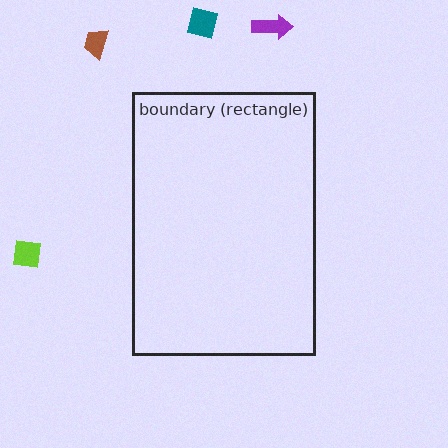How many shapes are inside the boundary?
0 inside, 4 outside.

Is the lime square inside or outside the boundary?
Outside.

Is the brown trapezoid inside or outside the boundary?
Outside.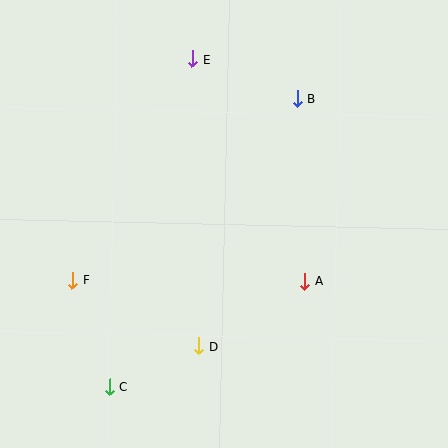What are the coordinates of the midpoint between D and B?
The midpoint between D and B is at (248, 222).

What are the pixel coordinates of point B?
Point B is at (297, 98).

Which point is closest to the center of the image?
Point A at (304, 281) is closest to the center.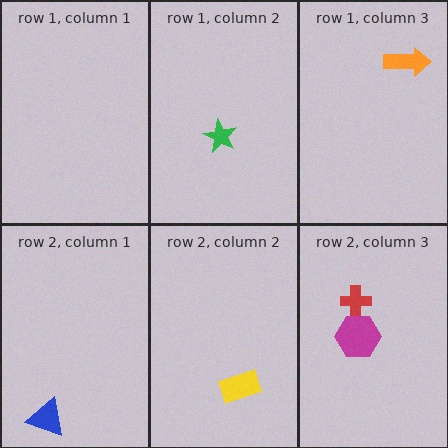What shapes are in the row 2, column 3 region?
The red cross, the magenta hexagon.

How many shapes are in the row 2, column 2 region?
1.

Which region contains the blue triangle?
The row 2, column 1 region.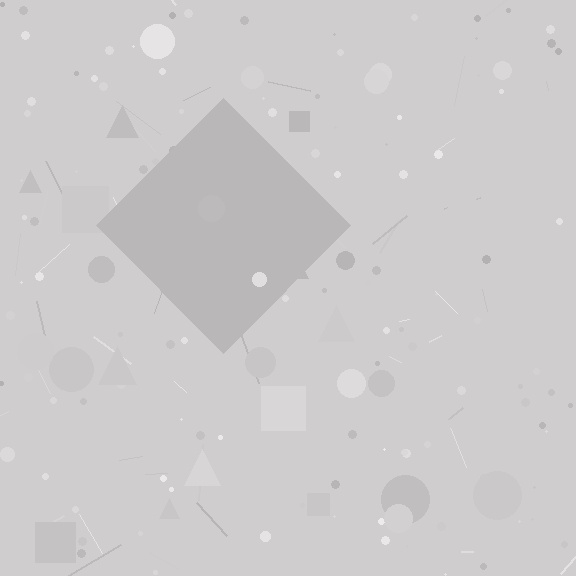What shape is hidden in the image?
A diamond is hidden in the image.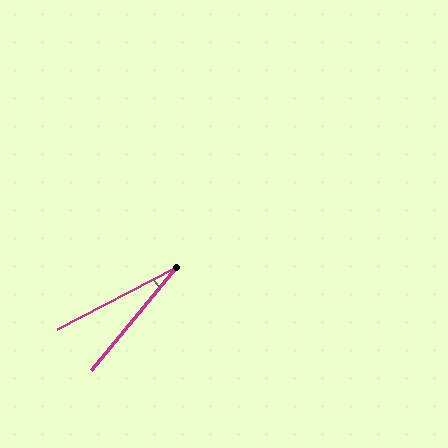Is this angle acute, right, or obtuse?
It is acute.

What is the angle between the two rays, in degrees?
Approximately 23 degrees.